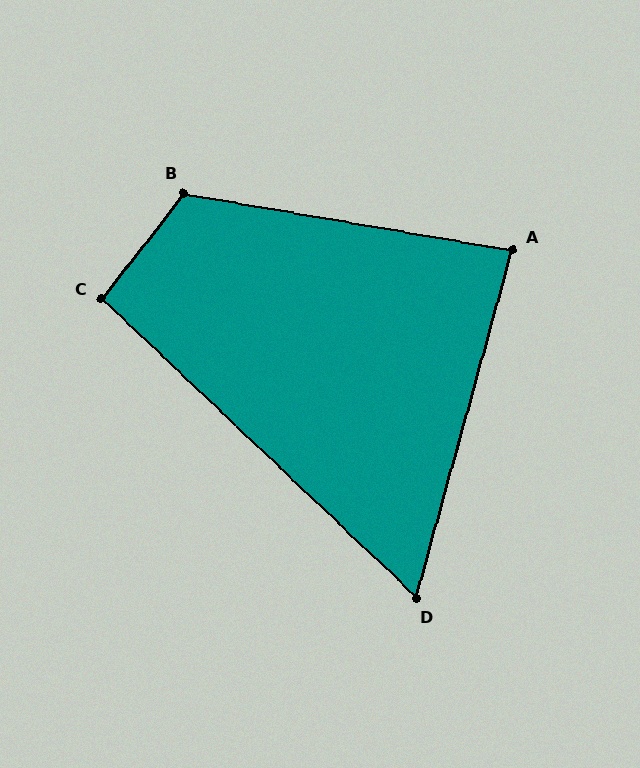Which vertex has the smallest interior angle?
D, at approximately 62 degrees.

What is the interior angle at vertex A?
Approximately 84 degrees (acute).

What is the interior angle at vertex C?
Approximately 96 degrees (obtuse).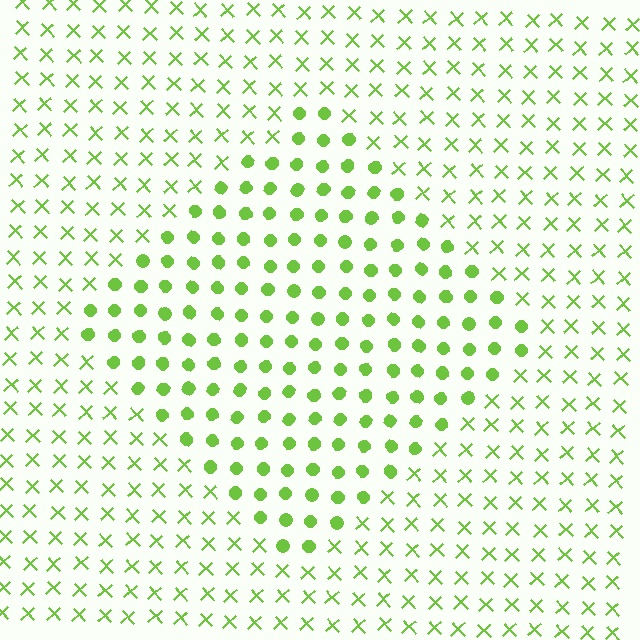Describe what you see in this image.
The image is filled with small lime elements arranged in a uniform grid. A diamond-shaped region contains circles, while the surrounding area contains X marks. The boundary is defined purely by the change in element shape.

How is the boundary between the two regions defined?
The boundary is defined by a change in element shape: circles inside vs. X marks outside. All elements share the same color and spacing.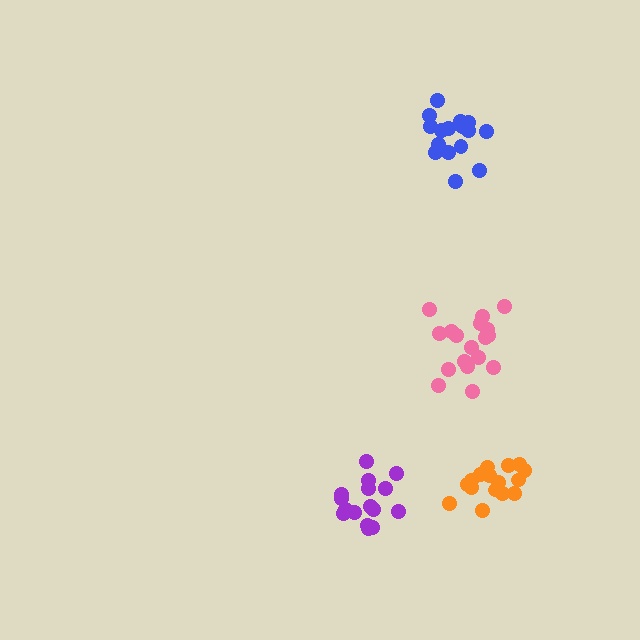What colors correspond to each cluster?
The clusters are colored: purple, blue, pink, orange.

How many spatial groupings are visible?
There are 4 spatial groupings.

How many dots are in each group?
Group 1: 16 dots, Group 2: 17 dots, Group 3: 18 dots, Group 4: 16 dots (67 total).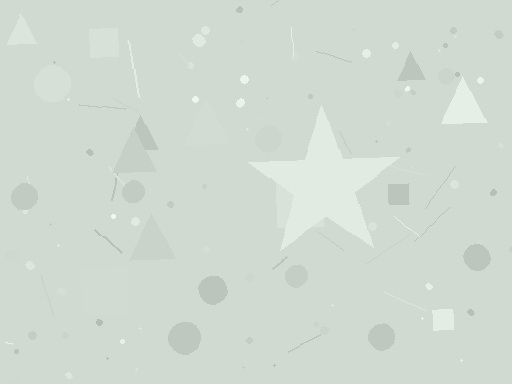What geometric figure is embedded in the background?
A star is embedded in the background.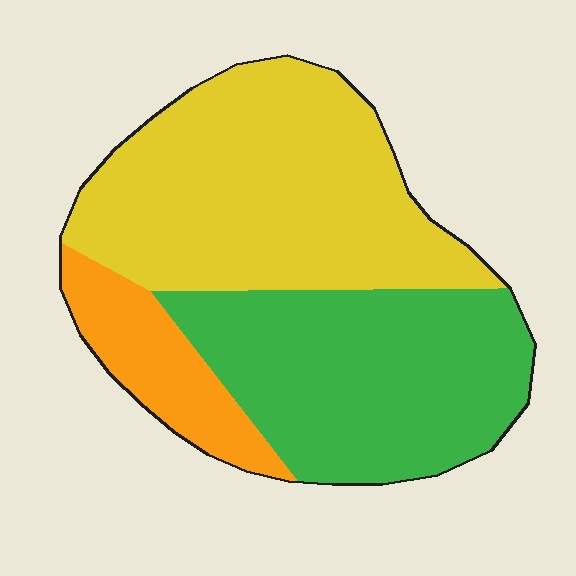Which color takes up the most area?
Yellow, at roughly 45%.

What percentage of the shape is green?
Green covers about 40% of the shape.